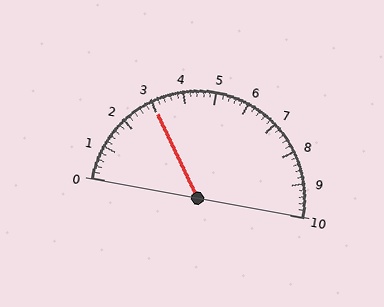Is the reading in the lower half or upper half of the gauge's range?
The reading is in the lower half of the range (0 to 10).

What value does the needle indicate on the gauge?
The needle indicates approximately 3.0.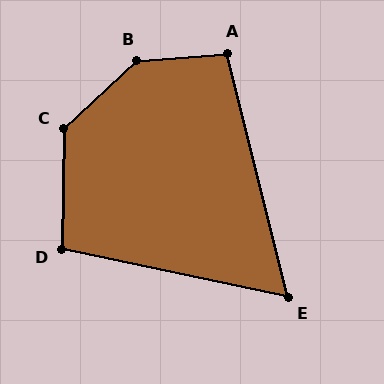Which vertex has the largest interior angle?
B, at approximately 141 degrees.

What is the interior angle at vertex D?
Approximately 101 degrees (obtuse).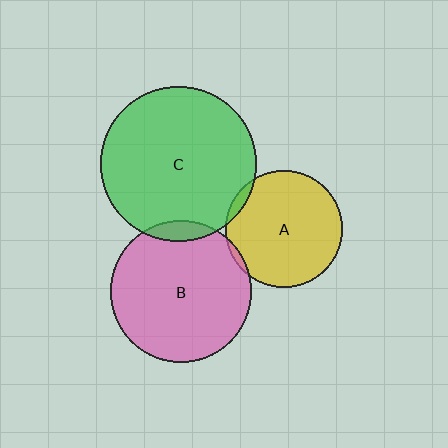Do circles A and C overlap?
Yes.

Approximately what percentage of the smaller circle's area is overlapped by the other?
Approximately 5%.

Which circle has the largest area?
Circle C (green).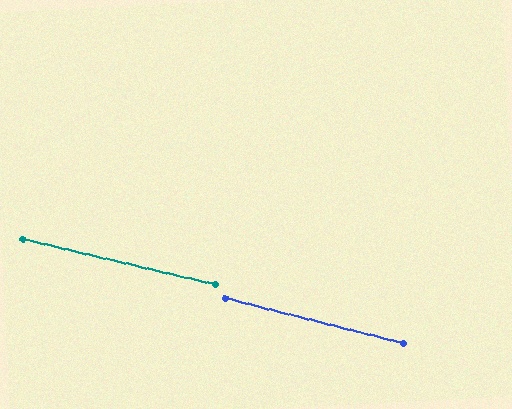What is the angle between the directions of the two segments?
Approximately 1 degree.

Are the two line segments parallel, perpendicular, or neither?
Parallel — their directions differ by only 1.1°.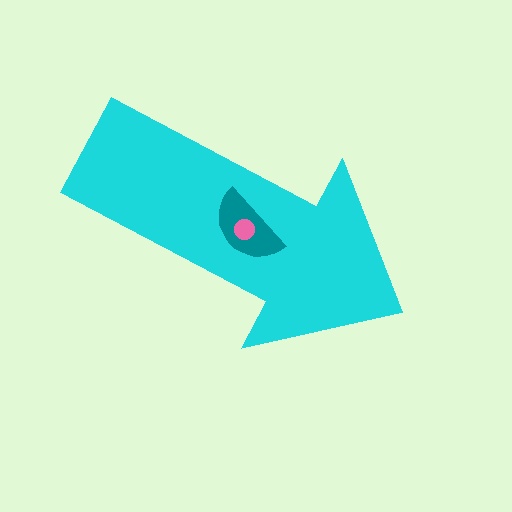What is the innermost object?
The pink circle.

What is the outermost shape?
The cyan arrow.